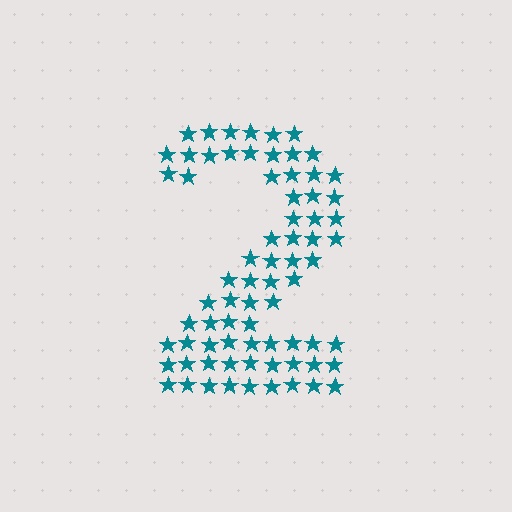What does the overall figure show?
The overall figure shows the digit 2.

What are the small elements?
The small elements are stars.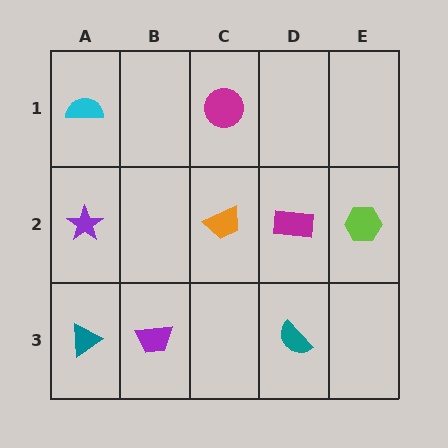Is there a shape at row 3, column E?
No, that cell is empty.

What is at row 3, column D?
A teal semicircle.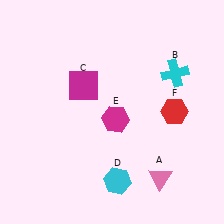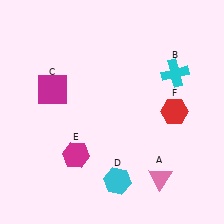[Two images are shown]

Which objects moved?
The objects that moved are: the magenta square (C), the magenta hexagon (E).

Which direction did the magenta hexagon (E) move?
The magenta hexagon (E) moved left.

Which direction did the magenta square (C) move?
The magenta square (C) moved left.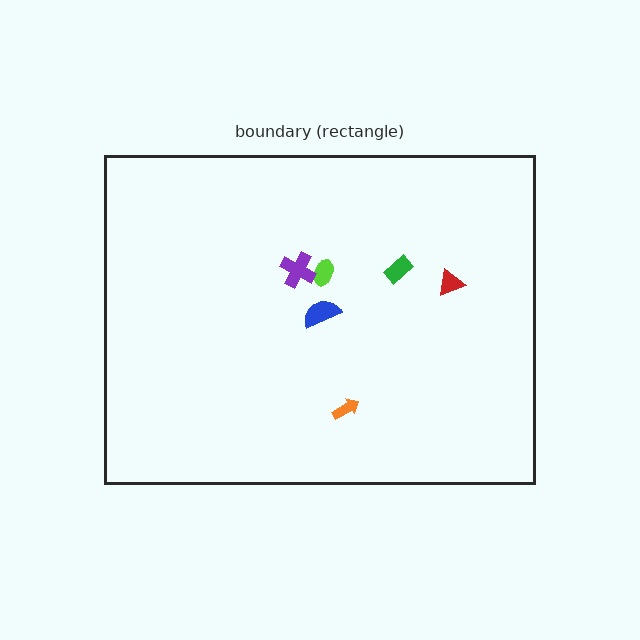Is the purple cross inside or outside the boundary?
Inside.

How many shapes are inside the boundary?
6 inside, 0 outside.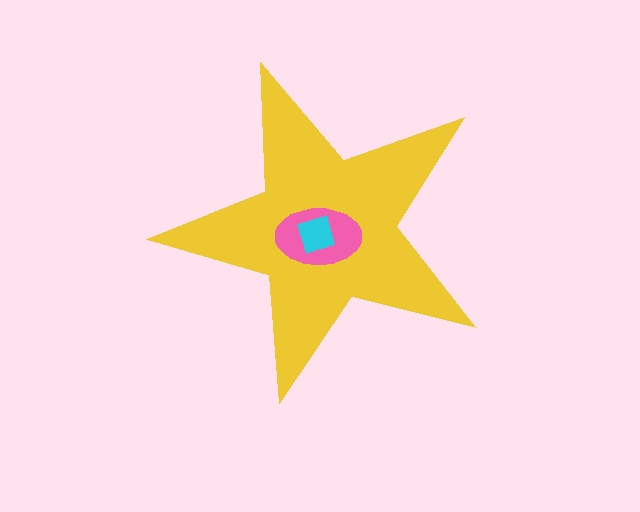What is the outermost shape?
The yellow star.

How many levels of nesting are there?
3.